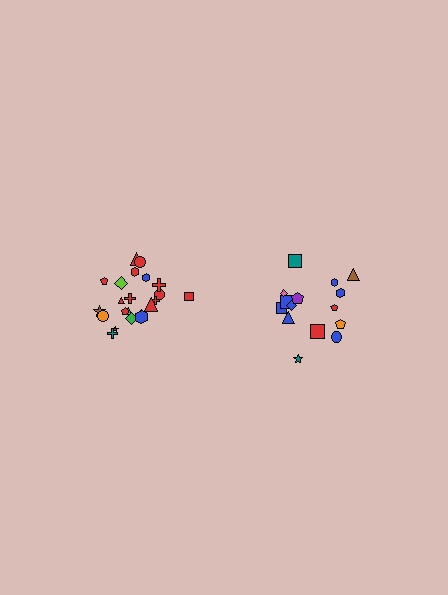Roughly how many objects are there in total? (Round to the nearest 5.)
Roughly 35 objects in total.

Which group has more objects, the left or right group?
The left group.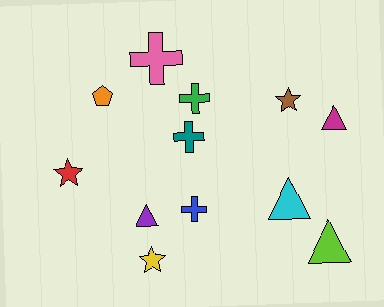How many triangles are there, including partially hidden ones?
There are 4 triangles.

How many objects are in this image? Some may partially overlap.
There are 12 objects.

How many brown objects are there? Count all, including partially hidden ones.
There is 1 brown object.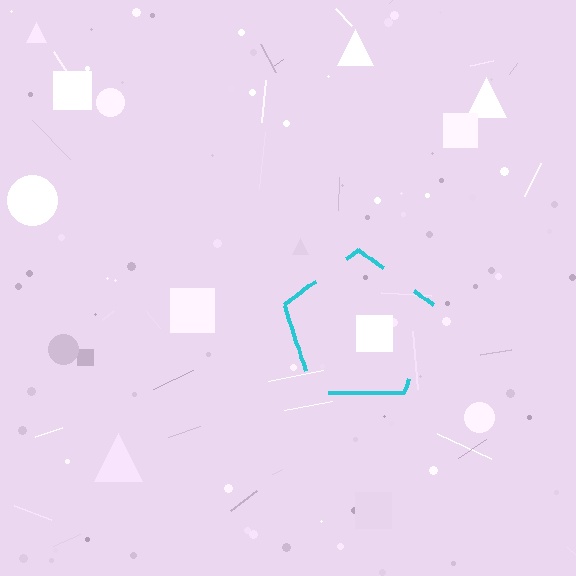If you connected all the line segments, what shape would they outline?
They would outline a pentagon.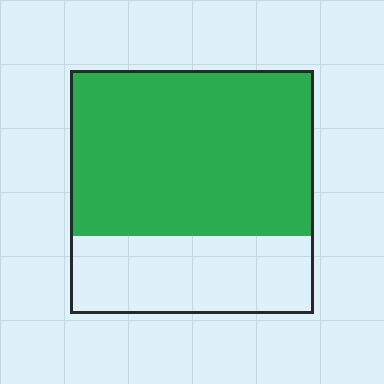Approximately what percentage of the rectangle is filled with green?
Approximately 70%.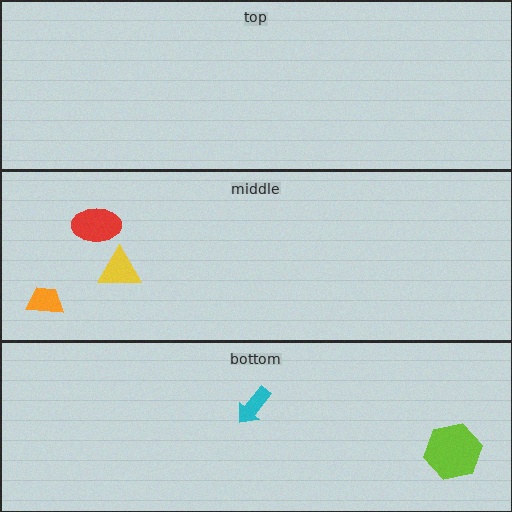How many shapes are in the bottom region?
2.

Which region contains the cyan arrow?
The bottom region.